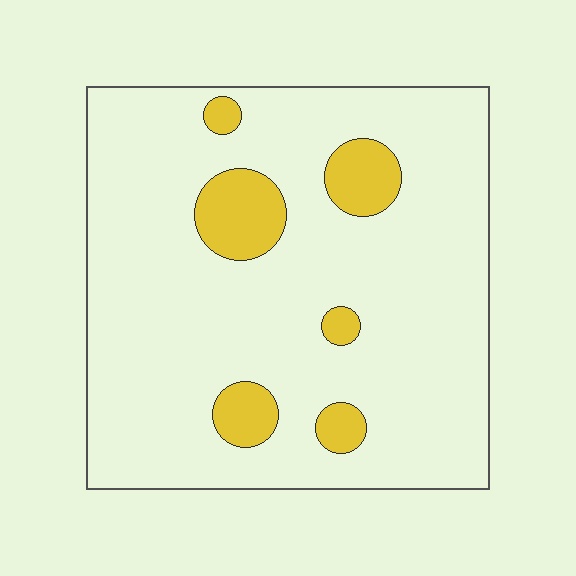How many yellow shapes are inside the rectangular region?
6.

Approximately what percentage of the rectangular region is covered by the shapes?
Approximately 10%.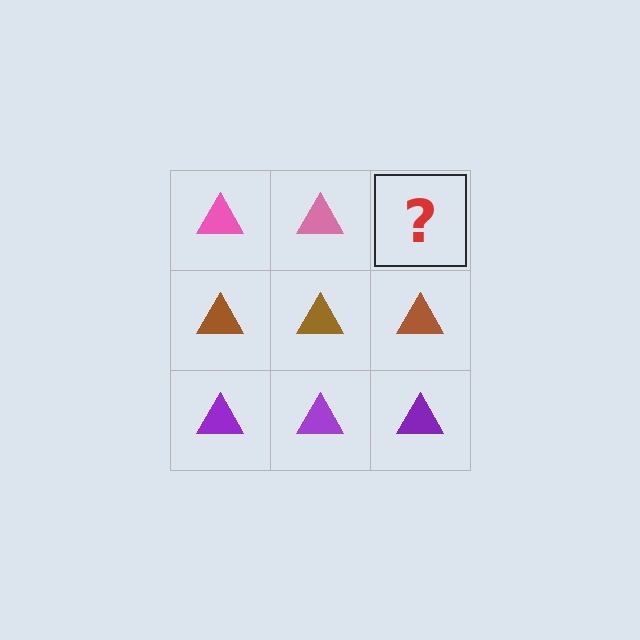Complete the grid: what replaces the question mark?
The question mark should be replaced with a pink triangle.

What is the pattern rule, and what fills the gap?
The rule is that each row has a consistent color. The gap should be filled with a pink triangle.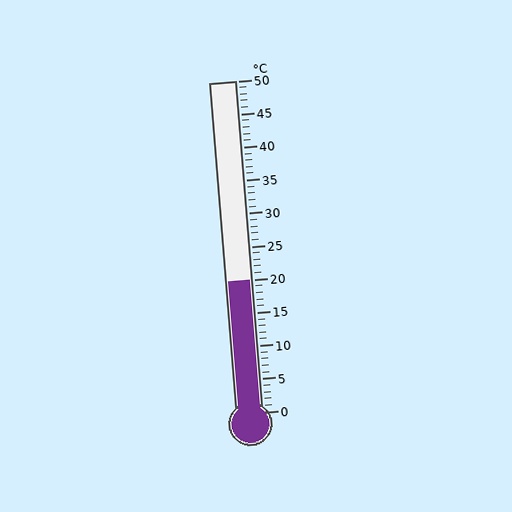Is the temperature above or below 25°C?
The temperature is below 25°C.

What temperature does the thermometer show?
The thermometer shows approximately 20°C.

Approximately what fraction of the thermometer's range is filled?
The thermometer is filled to approximately 40% of its range.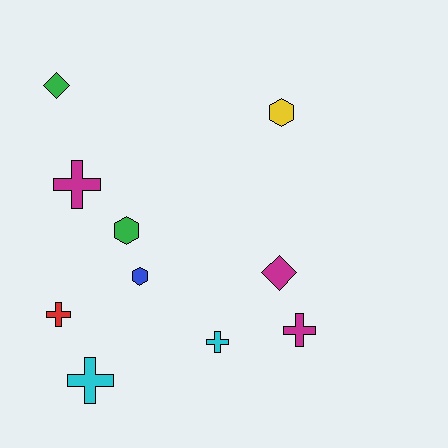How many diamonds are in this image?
There are 2 diamonds.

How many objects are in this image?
There are 10 objects.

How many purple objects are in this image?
There are no purple objects.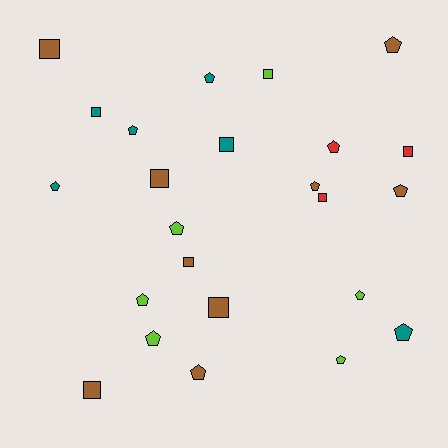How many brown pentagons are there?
There are 4 brown pentagons.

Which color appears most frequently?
Brown, with 9 objects.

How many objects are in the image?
There are 24 objects.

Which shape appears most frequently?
Pentagon, with 14 objects.